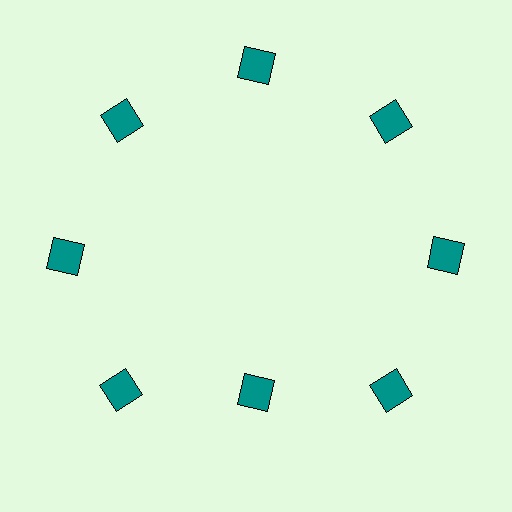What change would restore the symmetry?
The symmetry would be restored by moving it outward, back onto the ring so that all 8 squares sit at equal angles and equal distance from the center.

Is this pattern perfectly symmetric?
No. The 8 teal squares are arranged in a ring, but one element near the 6 o'clock position is pulled inward toward the center, breaking the 8-fold rotational symmetry.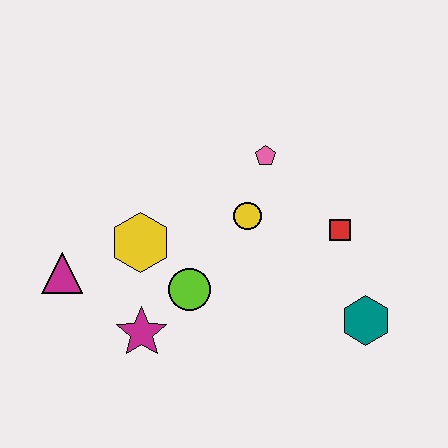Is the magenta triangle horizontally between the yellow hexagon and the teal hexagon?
No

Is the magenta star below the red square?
Yes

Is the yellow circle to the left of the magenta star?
No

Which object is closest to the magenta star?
The lime circle is closest to the magenta star.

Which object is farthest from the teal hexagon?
The magenta triangle is farthest from the teal hexagon.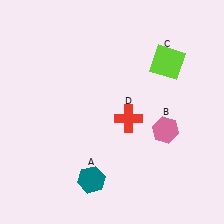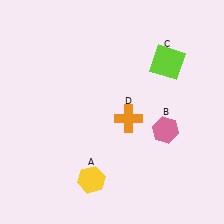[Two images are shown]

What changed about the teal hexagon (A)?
In Image 1, A is teal. In Image 2, it changed to yellow.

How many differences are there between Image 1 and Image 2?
There are 2 differences between the two images.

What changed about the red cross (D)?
In Image 1, D is red. In Image 2, it changed to orange.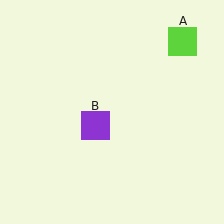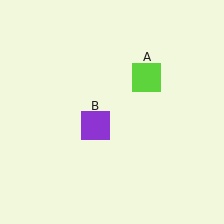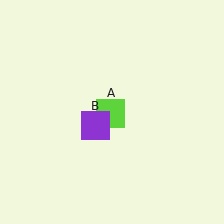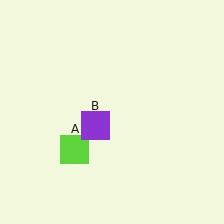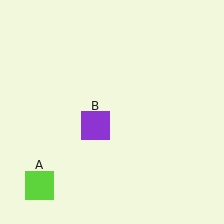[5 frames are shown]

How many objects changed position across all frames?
1 object changed position: lime square (object A).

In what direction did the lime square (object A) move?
The lime square (object A) moved down and to the left.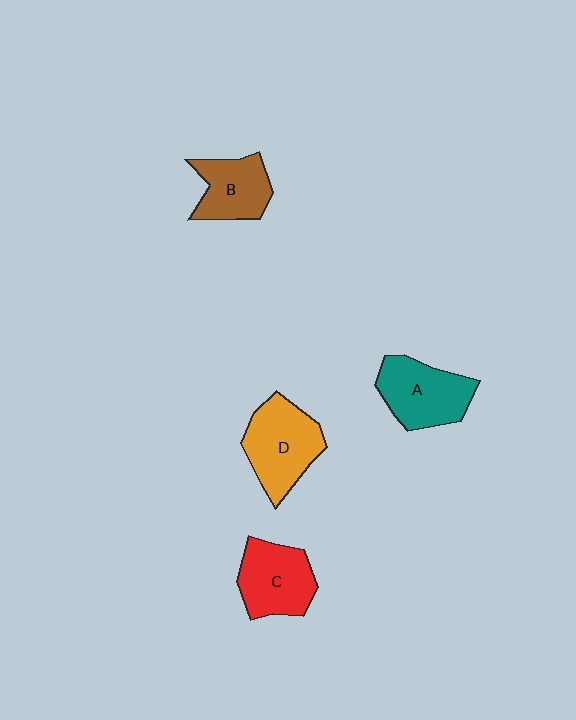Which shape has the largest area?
Shape D (orange).